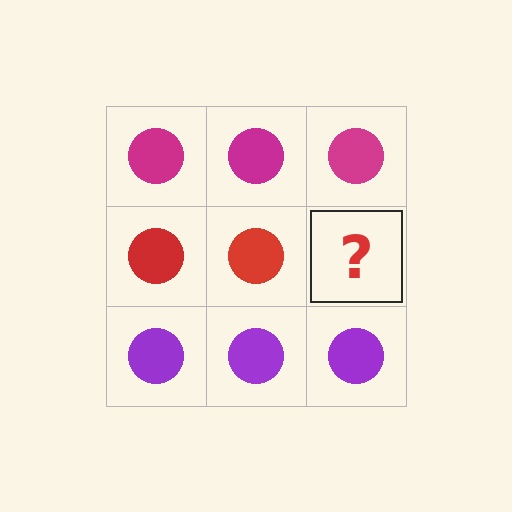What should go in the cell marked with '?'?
The missing cell should contain a red circle.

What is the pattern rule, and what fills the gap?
The rule is that each row has a consistent color. The gap should be filled with a red circle.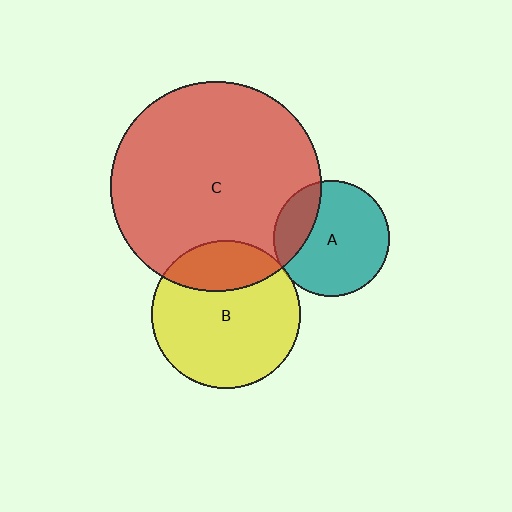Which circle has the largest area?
Circle C (red).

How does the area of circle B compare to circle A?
Approximately 1.6 times.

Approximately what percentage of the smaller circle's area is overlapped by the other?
Approximately 25%.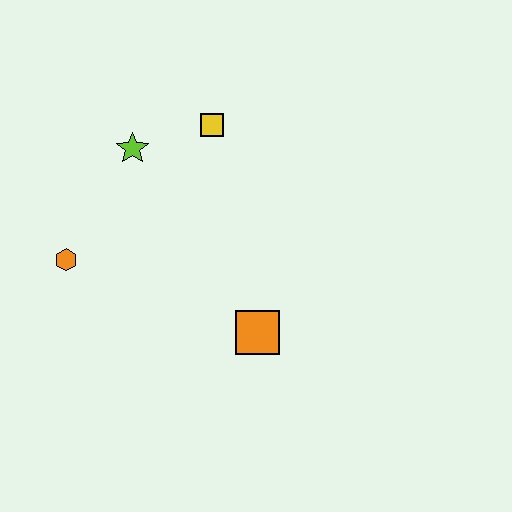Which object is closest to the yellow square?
The lime star is closest to the yellow square.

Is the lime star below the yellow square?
Yes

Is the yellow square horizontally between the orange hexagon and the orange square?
Yes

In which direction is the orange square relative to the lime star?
The orange square is below the lime star.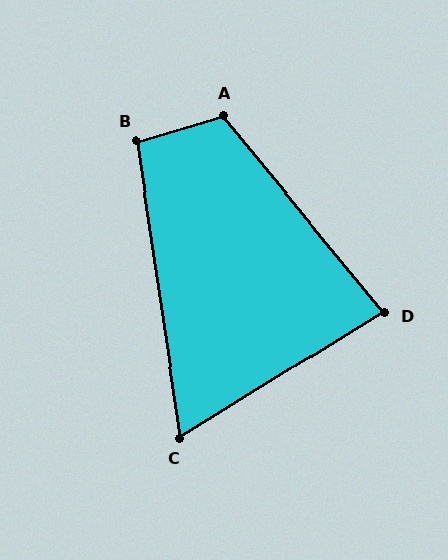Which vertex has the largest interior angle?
A, at approximately 113 degrees.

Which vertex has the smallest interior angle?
C, at approximately 67 degrees.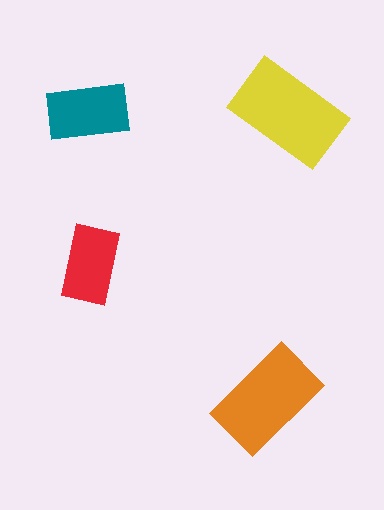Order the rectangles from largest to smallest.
the yellow one, the orange one, the teal one, the red one.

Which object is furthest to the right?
The yellow rectangle is rightmost.